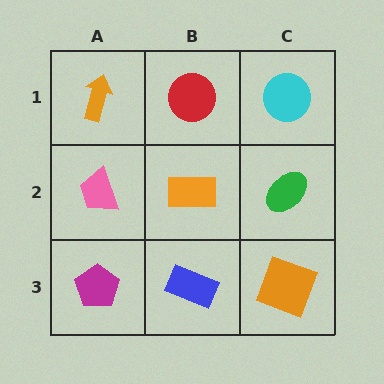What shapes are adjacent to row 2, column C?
A cyan circle (row 1, column C), an orange square (row 3, column C), an orange rectangle (row 2, column B).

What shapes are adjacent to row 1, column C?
A green ellipse (row 2, column C), a red circle (row 1, column B).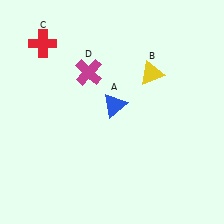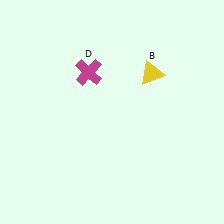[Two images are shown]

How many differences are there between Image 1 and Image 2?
There are 2 differences between the two images.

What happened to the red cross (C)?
The red cross (C) was removed in Image 2. It was in the top-left area of Image 1.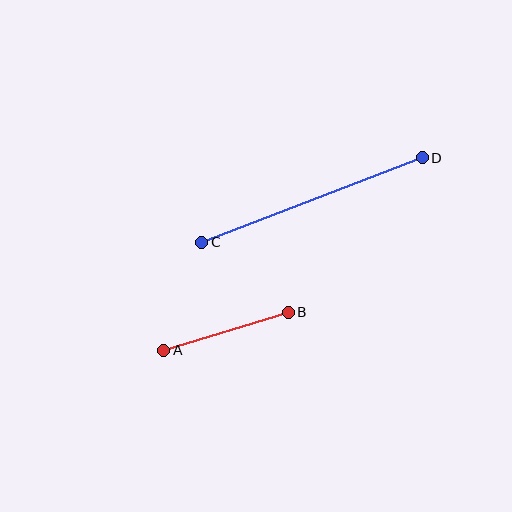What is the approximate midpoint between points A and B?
The midpoint is at approximately (226, 331) pixels.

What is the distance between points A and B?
The distance is approximately 130 pixels.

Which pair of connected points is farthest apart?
Points C and D are farthest apart.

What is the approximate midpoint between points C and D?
The midpoint is at approximately (312, 200) pixels.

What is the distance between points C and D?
The distance is approximately 236 pixels.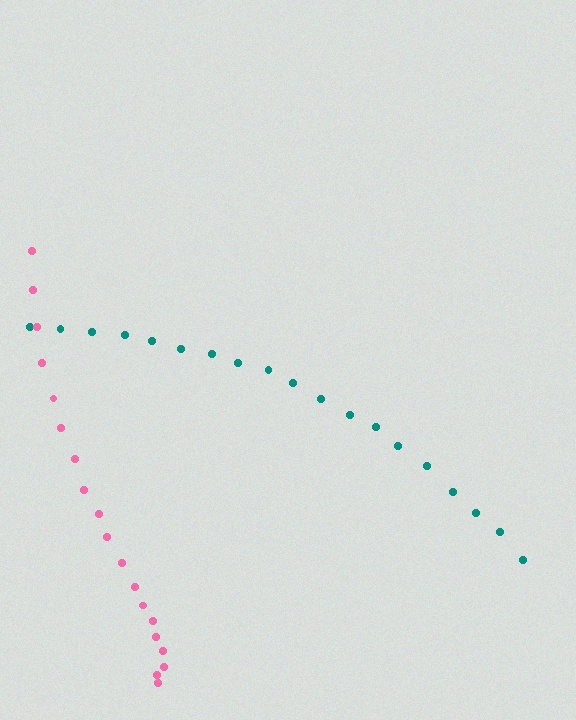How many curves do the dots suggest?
There are 2 distinct paths.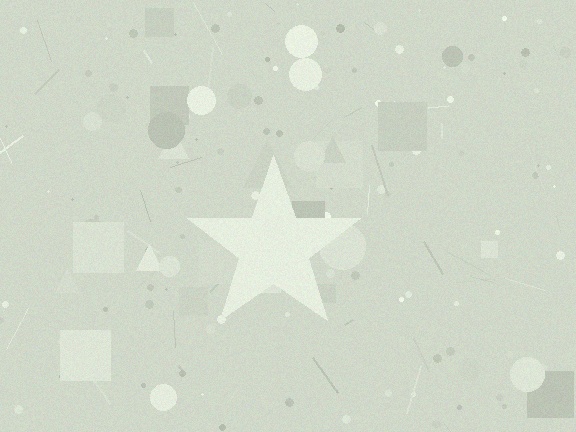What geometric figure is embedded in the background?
A star is embedded in the background.